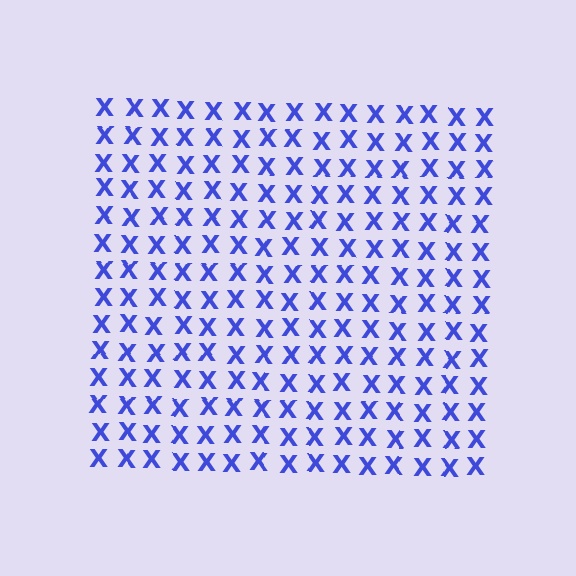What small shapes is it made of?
It is made of small letter X's.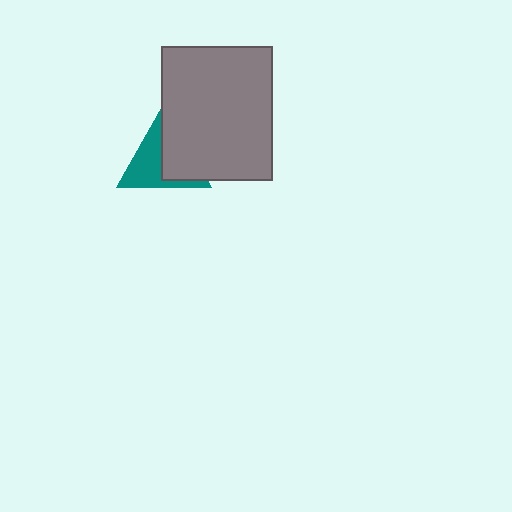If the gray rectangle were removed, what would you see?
You would see the complete teal triangle.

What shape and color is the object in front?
The object in front is a gray rectangle.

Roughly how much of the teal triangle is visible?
About half of it is visible (roughly 53%).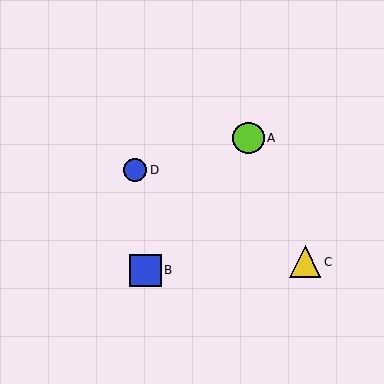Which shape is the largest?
The blue square (labeled B) is the largest.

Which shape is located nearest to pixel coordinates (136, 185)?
The blue circle (labeled D) at (135, 170) is nearest to that location.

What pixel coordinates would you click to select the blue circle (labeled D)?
Click at (135, 170) to select the blue circle D.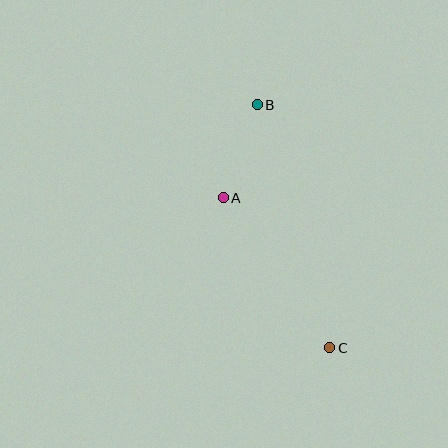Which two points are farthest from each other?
Points B and C are farthest from each other.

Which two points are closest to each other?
Points A and B are closest to each other.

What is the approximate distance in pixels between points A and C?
The distance between A and C is approximately 184 pixels.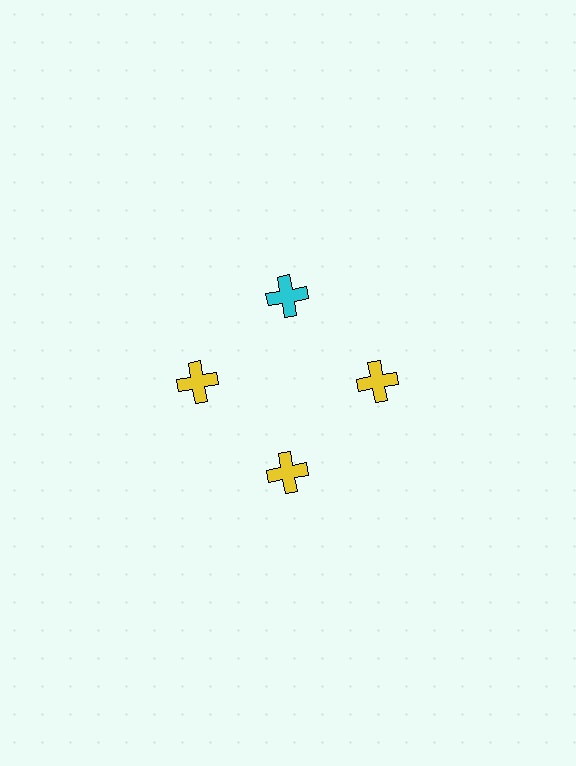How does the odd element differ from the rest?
It has a different color: cyan instead of yellow.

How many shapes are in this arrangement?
There are 4 shapes arranged in a ring pattern.